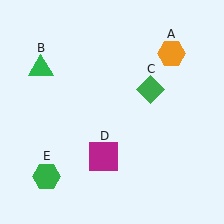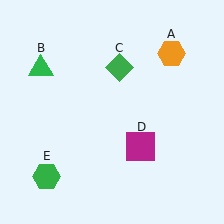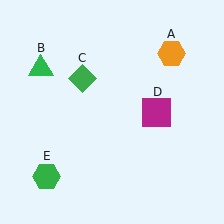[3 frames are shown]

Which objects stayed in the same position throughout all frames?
Orange hexagon (object A) and green triangle (object B) and green hexagon (object E) remained stationary.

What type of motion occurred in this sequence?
The green diamond (object C), magenta square (object D) rotated counterclockwise around the center of the scene.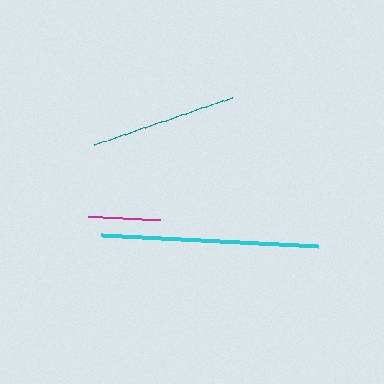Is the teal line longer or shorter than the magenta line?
The teal line is longer than the magenta line.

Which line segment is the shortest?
The magenta line is the shortest at approximately 72 pixels.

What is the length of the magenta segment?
The magenta segment is approximately 72 pixels long.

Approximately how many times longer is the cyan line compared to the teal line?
The cyan line is approximately 1.5 times the length of the teal line.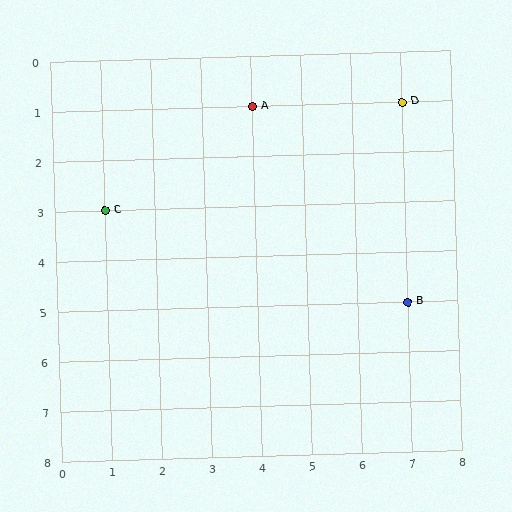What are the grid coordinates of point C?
Point C is at grid coordinates (1, 3).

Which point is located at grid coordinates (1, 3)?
Point C is at (1, 3).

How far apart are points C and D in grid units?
Points C and D are 6 columns and 2 rows apart (about 6.3 grid units diagonally).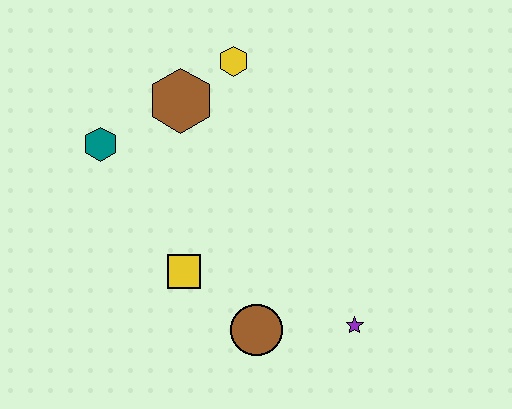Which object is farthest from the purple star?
The teal hexagon is farthest from the purple star.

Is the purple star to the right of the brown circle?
Yes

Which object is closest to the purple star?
The brown circle is closest to the purple star.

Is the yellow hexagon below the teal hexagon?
No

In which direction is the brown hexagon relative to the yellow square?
The brown hexagon is above the yellow square.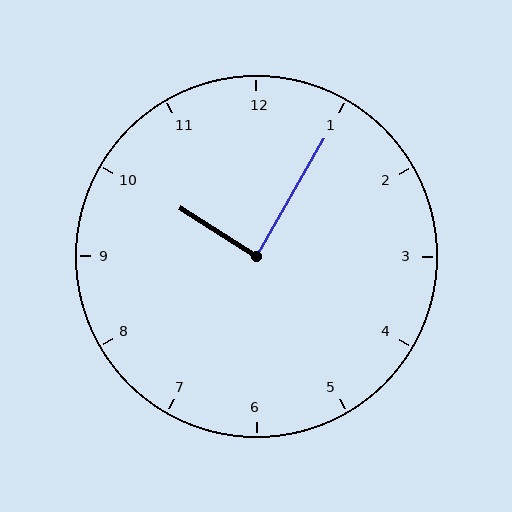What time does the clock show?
10:05.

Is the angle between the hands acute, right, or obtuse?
It is right.